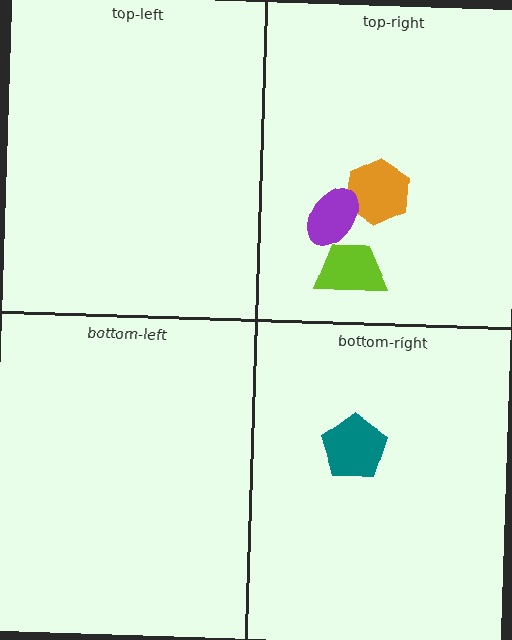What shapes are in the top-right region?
The orange hexagon, the purple ellipse, the lime trapezoid.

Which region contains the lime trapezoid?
The top-right region.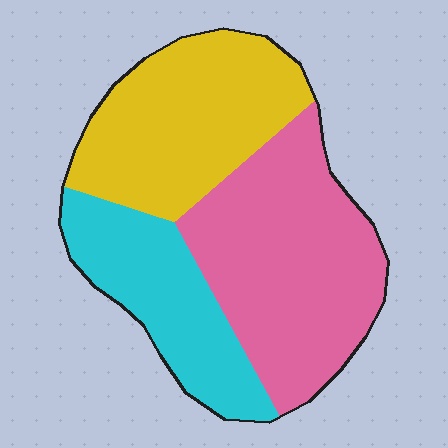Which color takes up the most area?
Pink, at roughly 40%.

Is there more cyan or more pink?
Pink.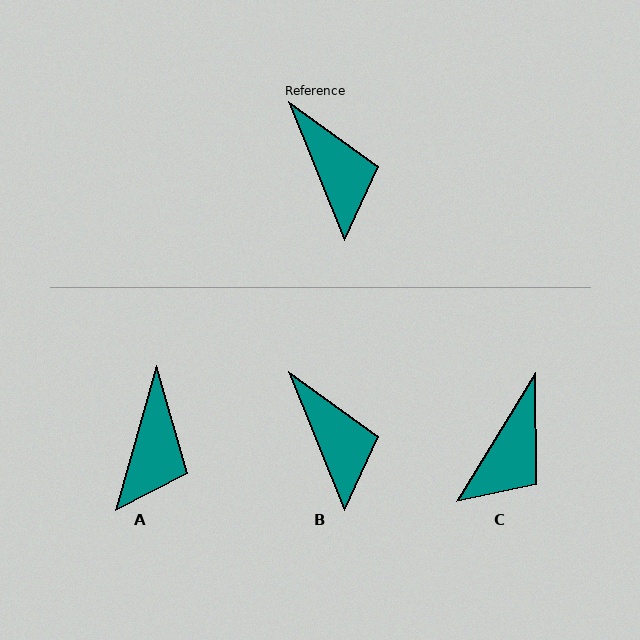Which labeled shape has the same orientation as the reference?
B.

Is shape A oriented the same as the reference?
No, it is off by about 38 degrees.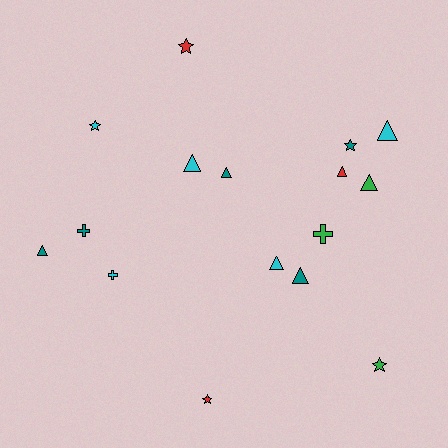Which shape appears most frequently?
Triangle, with 8 objects.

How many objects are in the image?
There are 16 objects.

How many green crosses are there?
There is 1 green cross.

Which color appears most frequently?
Cyan, with 5 objects.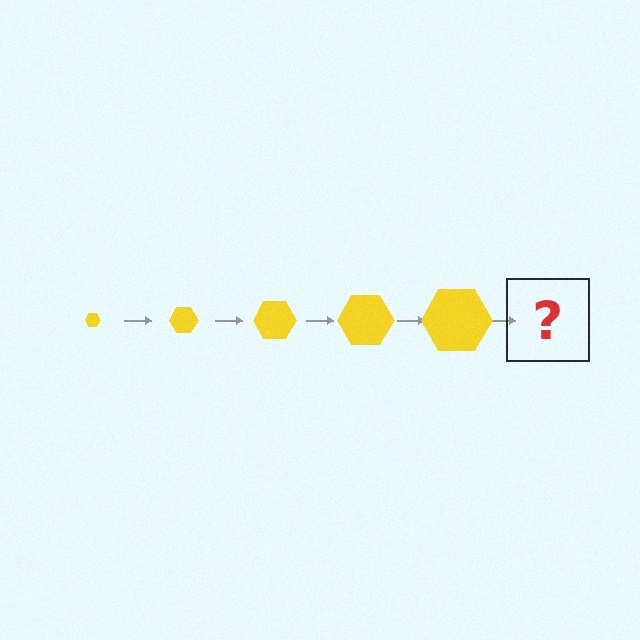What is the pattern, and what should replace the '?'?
The pattern is that the hexagon gets progressively larger each step. The '?' should be a yellow hexagon, larger than the previous one.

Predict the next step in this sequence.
The next step is a yellow hexagon, larger than the previous one.